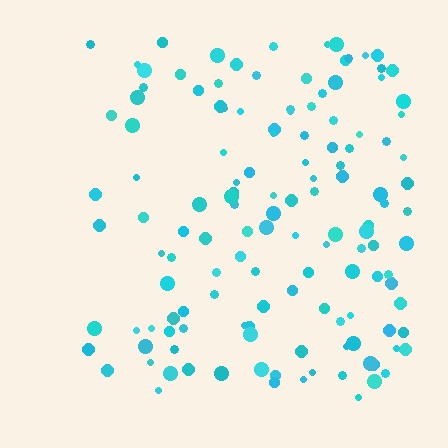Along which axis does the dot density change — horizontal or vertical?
Horizontal.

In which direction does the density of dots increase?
From left to right, with the right side densest.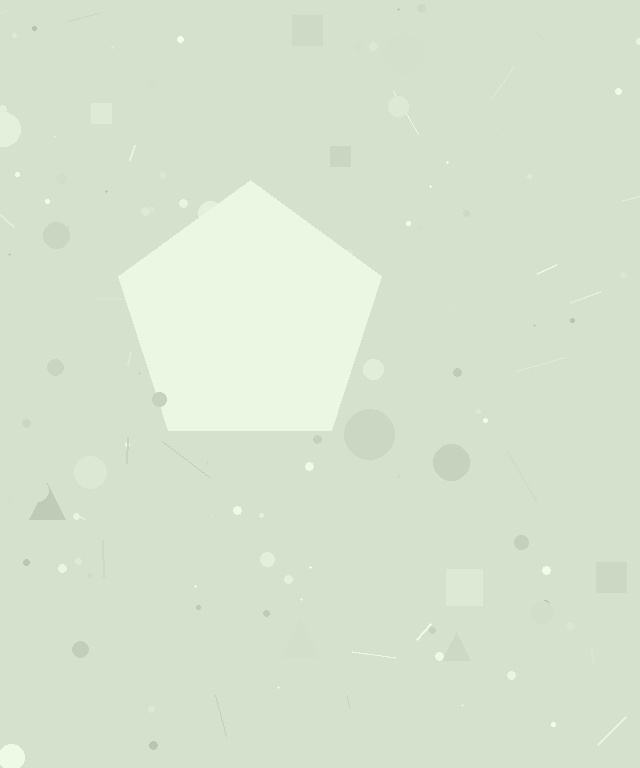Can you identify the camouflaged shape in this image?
The camouflaged shape is a pentagon.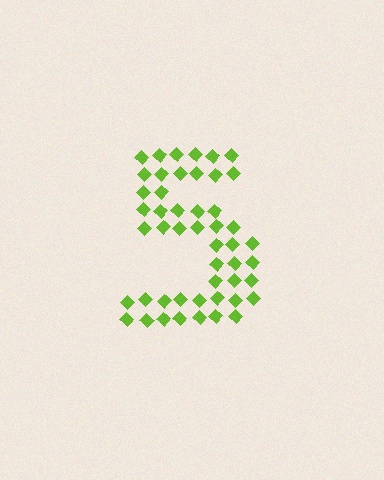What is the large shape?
The large shape is the digit 5.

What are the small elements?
The small elements are diamonds.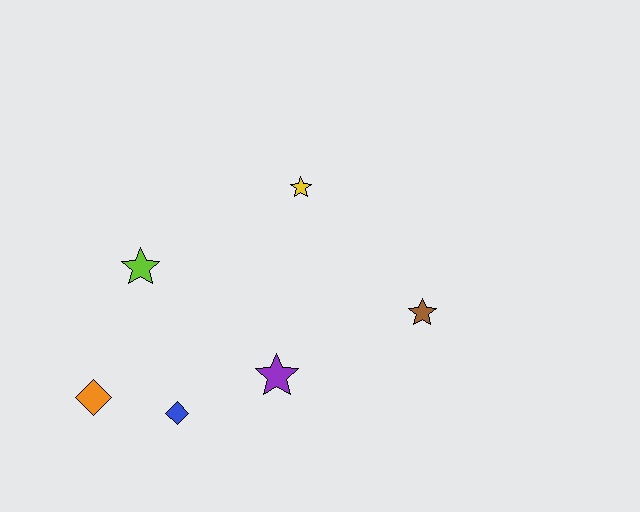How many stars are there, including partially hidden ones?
There are 4 stars.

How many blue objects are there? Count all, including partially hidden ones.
There is 1 blue object.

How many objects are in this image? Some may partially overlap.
There are 6 objects.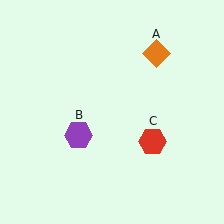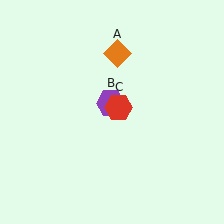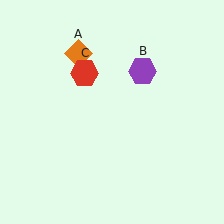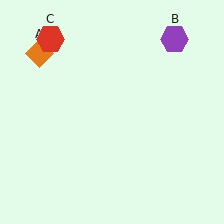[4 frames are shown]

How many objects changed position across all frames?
3 objects changed position: orange diamond (object A), purple hexagon (object B), red hexagon (object C).